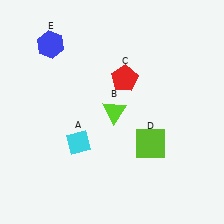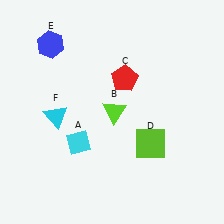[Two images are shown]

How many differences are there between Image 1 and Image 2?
There is 1 difference between the two images.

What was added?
A cyan triangle (F) was added in Image 2.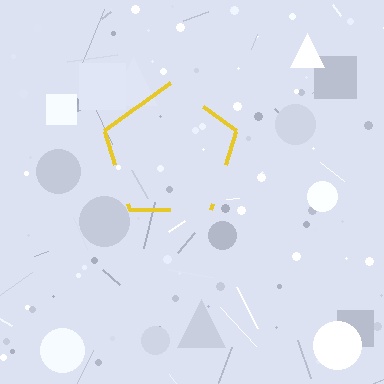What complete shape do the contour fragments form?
The contour fragments form a pentagon.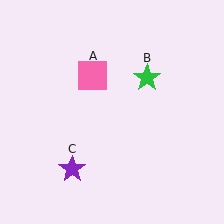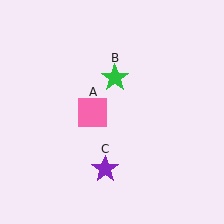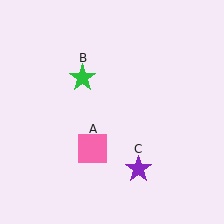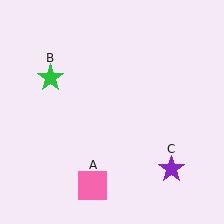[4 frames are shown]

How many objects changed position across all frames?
3 objects changed position: pink square (object A), green star (object B), purple star (object C).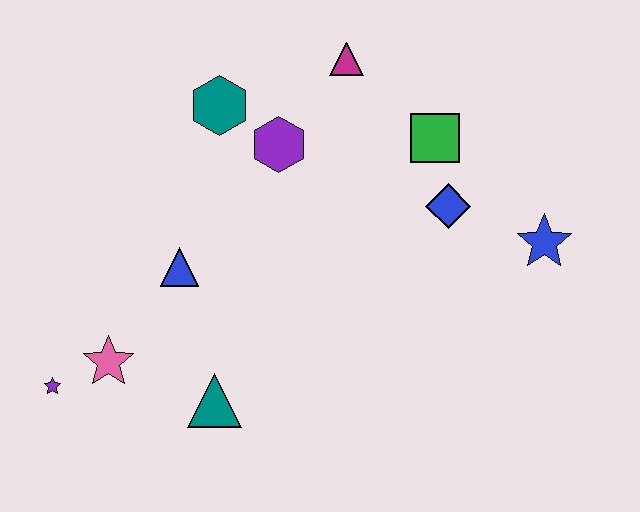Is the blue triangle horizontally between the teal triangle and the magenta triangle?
No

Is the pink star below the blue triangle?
Yes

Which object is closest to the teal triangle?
The pink star is closest to the teal triangle.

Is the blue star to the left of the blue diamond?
No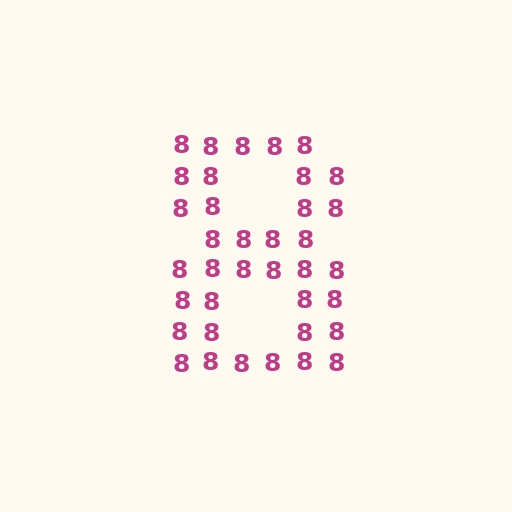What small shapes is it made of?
It is made of small digit 8's.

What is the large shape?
The large shape is the digit 8.